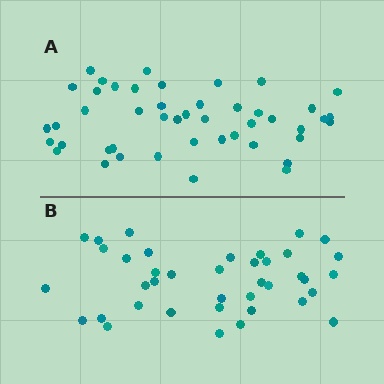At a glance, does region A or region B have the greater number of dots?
Region A (the top region) has more dots.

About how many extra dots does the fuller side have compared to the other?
Region A has roughly 8 or so more dots than region B.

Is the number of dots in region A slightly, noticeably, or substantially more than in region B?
Region A has only slightly more — the two regions are fairly close. The ratio is roughly 1.2 to 1.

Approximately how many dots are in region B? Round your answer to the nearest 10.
About 40 dots. (The exact count is 39, which rounds to 40.)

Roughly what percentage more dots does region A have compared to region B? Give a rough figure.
About 20% more.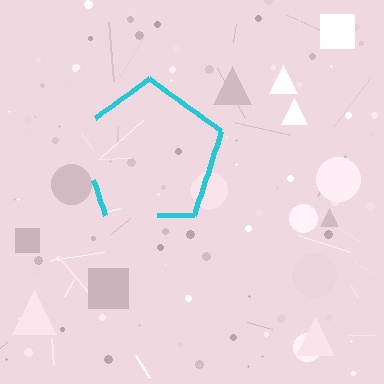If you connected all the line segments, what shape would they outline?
They would outline a pentagon.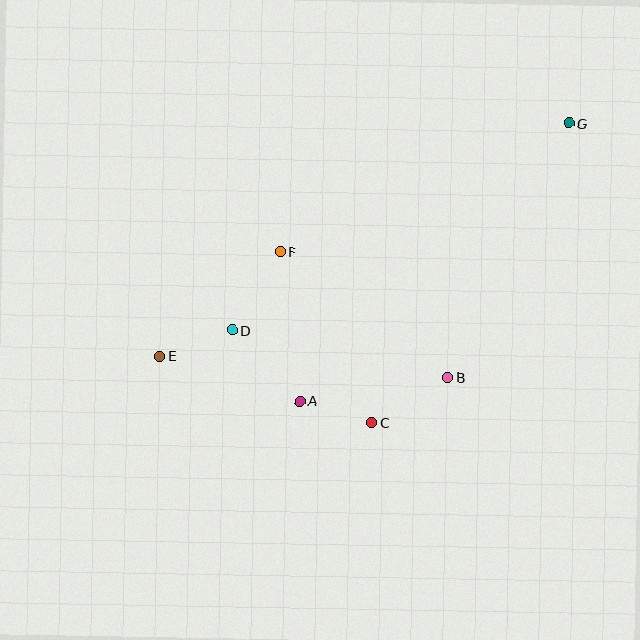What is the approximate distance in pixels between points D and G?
The distance between D and G is approximately 396 pixels.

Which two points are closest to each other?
Points A and C are closest to each other.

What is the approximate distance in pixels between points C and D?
The distance between C and D is approximately 168 pixels.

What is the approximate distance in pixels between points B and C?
The distance between B and C is approximately 88 pixels.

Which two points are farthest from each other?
Points E and G are farthest from each other.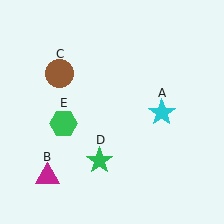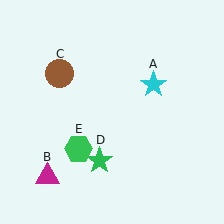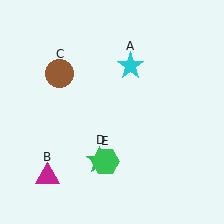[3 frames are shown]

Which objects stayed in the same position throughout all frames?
Magenta triangle (object B) and brown circle (object C) and green star (object D) remained stationary.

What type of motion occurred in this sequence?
The cyan star (object A), green hexagon (object E) rotated counterclockwise around the center of the scene.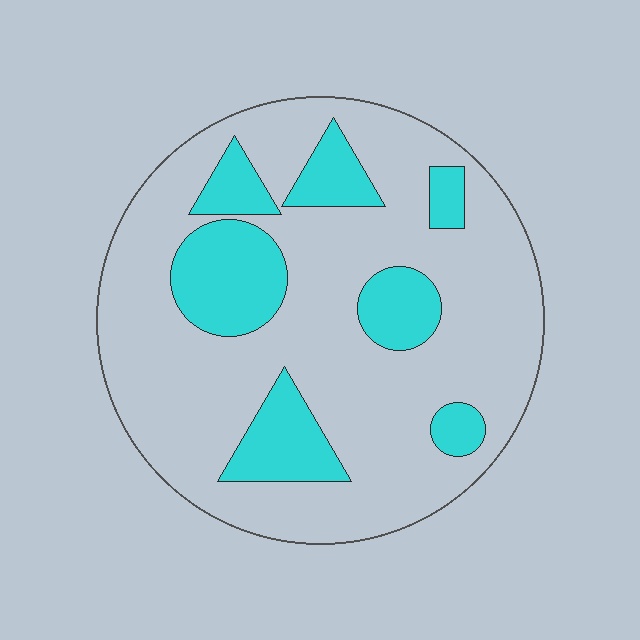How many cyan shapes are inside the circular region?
7.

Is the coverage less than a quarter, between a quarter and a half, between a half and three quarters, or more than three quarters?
Less than a quarter.